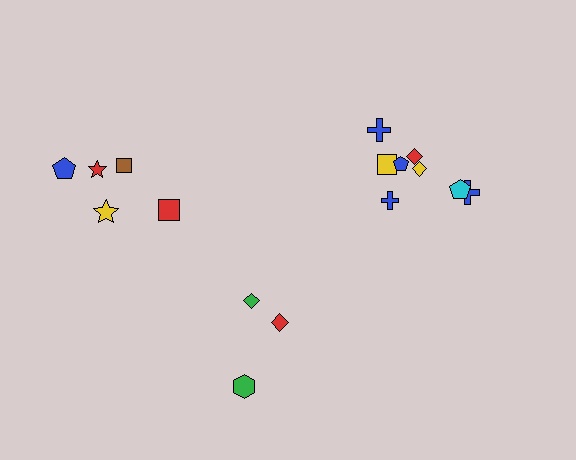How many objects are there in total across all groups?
There are 16 objects.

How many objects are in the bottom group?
There are 3 objects.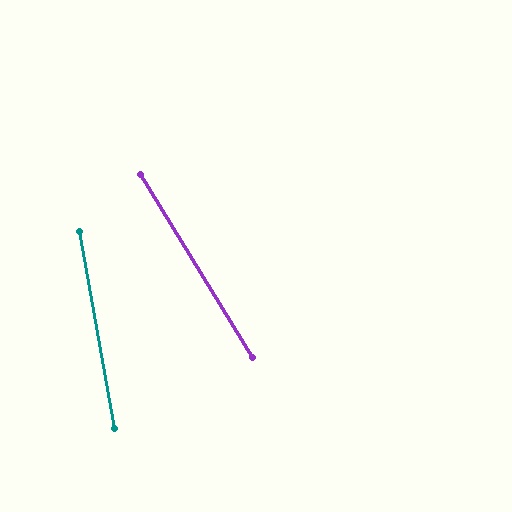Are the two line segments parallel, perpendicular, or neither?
Neither parallel nor perpendicular — they differ by about 21°.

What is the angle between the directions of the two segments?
Approximately 21 degrees.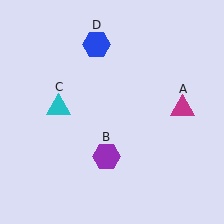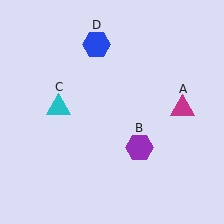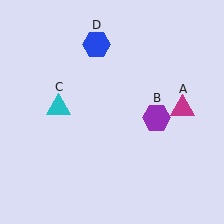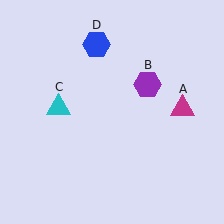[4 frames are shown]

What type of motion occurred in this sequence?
The purple hexagon (object B) rotated counterclockwise around the center of the scene.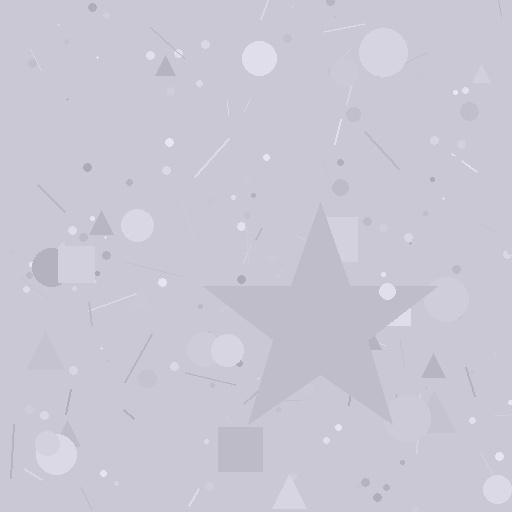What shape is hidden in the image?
A star is hidden in the image.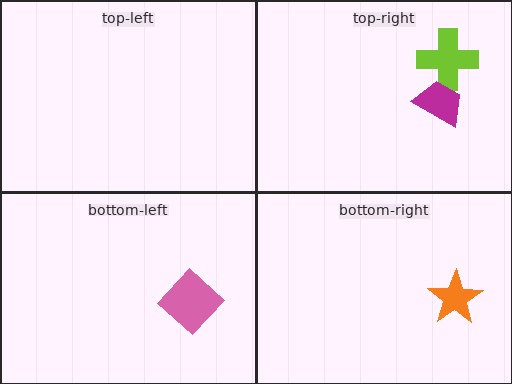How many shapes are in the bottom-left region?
1.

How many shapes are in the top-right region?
2.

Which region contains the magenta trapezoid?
The top-right region.